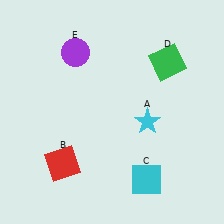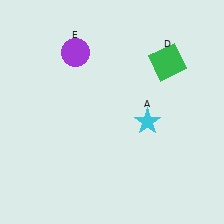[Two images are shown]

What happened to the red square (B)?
The red square (B) was removed in Image 2. It was in the bottom-left area of Image 1.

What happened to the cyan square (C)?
The cyan square (C) was removed in Image 2. It was in the bottom-right area of Image 1.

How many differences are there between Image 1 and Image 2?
There are 2 differences between the two images.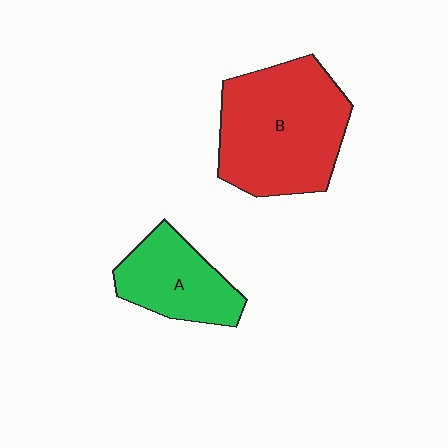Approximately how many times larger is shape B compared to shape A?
Approximately 1.8 times.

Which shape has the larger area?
Shape B (red).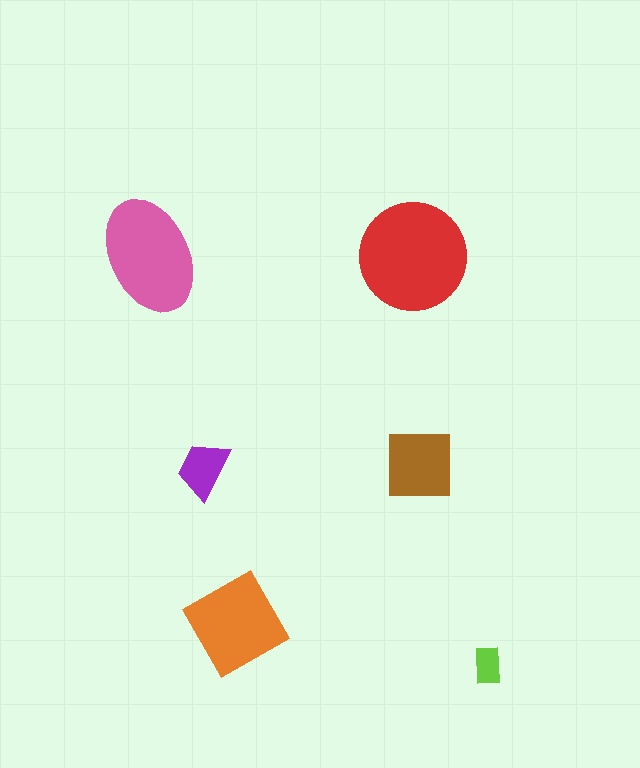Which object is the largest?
The red circle.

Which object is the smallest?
The lime rectangle.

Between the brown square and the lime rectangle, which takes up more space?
The brown square.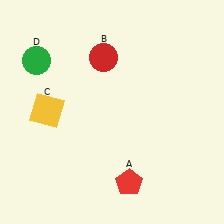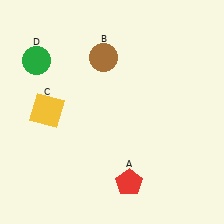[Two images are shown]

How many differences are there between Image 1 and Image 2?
There is 1 difference between the two images.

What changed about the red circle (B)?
In Image 1, B is red. In Image 2, it changed to brown.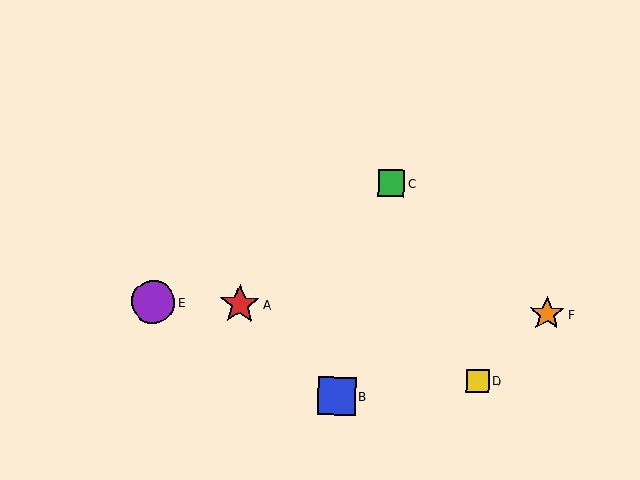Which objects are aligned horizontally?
Objects A, E, F are aligned horizontally.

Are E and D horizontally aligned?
No, E is at y≈302 and D is at y≈381.